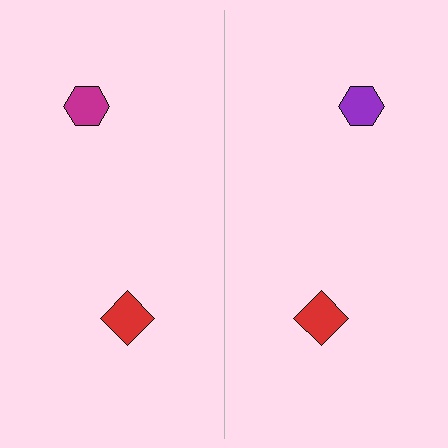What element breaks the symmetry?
The purple hexagon on the right side breaks the symmetry — its mirror counterpart is magenta.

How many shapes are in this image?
There are 4 shapes in this image.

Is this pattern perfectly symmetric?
No, the pattern is not perfectly symmetric. The purple hexagon on the right side breaks the symmetry — its mirror counterpart is magenta.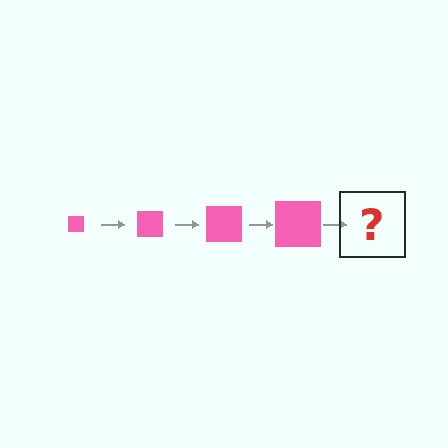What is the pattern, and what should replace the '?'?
The pattern is that the square gets progressively larger each step. The '?' should be a pink square, larger than the previous one.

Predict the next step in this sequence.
The next step is a pink square, larger than the previous one.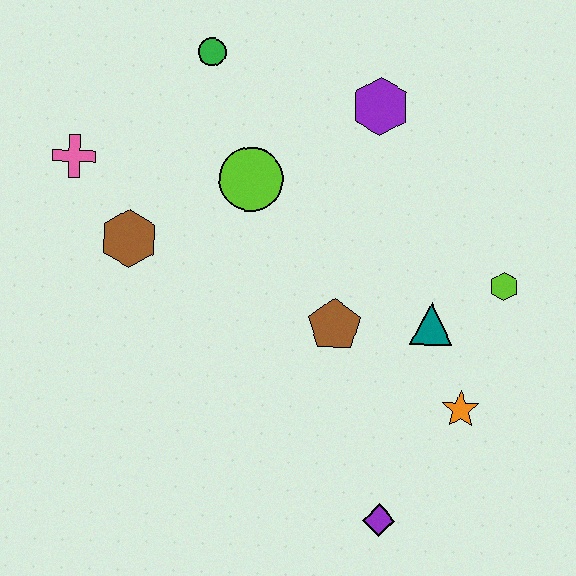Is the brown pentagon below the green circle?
Yes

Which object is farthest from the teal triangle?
The pink cross is farthest from the teal triangle.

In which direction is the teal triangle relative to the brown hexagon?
The teal triangle is to the right of the brown hexagon.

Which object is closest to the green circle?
The lime circle is closest to the green circle.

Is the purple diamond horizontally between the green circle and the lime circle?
No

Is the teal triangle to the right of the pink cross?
Yes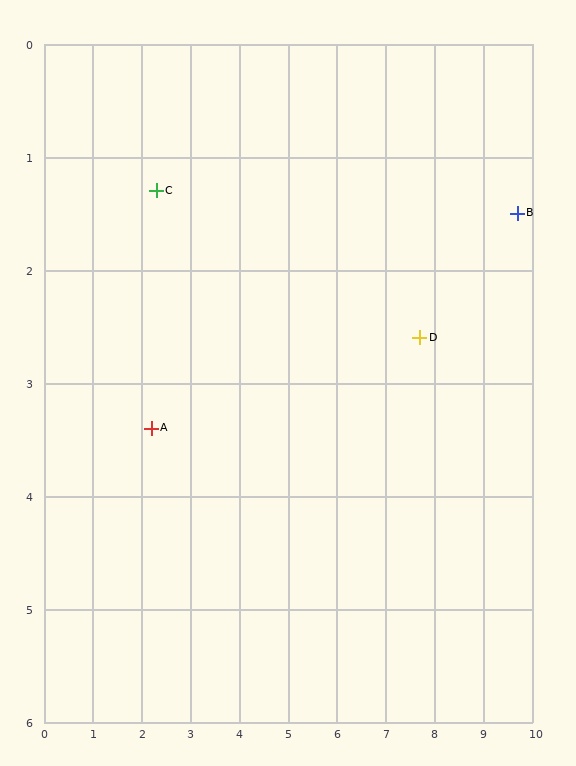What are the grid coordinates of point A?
Point A is at approximately (2.2, 3.4).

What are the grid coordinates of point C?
Point C is at approximately (2.3, 1.3).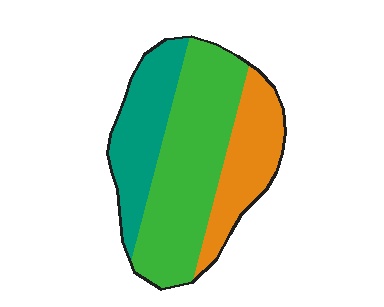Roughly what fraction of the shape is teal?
Teal covers about 25% of the shape.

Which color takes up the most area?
Green, at roughly 50%.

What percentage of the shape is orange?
Orange covers about 25% of the shape.